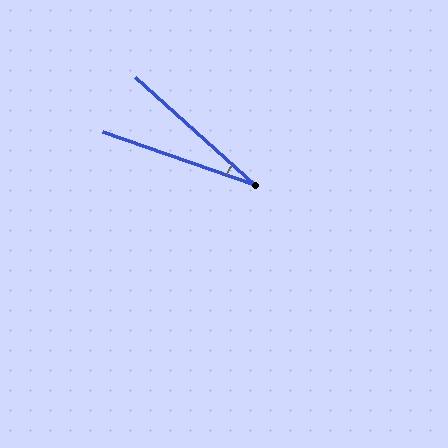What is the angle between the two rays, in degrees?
Approximately 23 degrees.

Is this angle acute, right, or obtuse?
It is acute.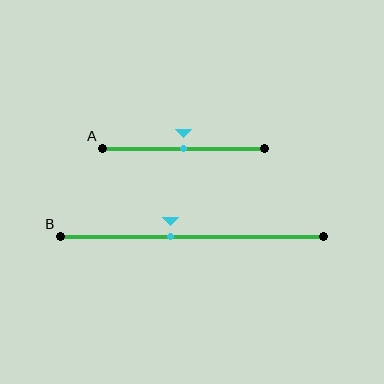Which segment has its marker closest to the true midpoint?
Segment A has its marker closest to the true midpoint.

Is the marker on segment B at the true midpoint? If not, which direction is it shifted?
No, the marker on segment B is shifted to the left by about 8% of the segment length.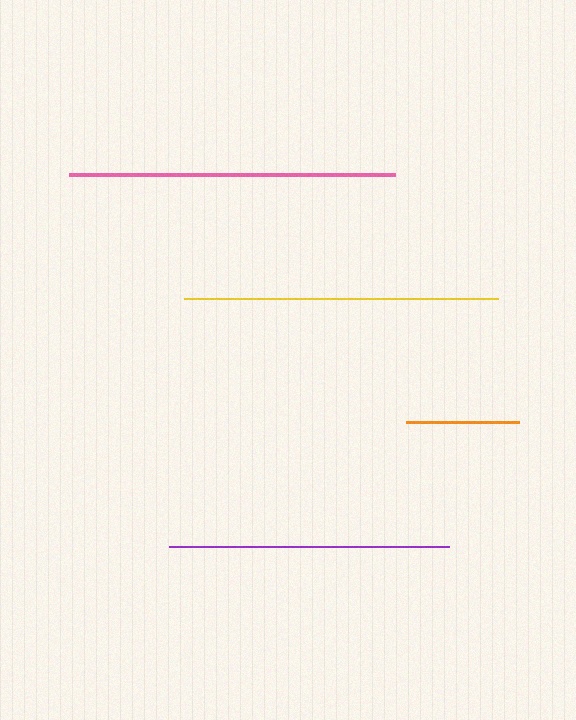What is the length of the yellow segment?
The yellow segment is approximately 313 pixels long.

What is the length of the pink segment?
The pink segment is approximately 327 pixels long.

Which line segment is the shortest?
The orange line is the shortest at approximately 113 pixels.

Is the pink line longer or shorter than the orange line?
The pink line is longer than the orange line.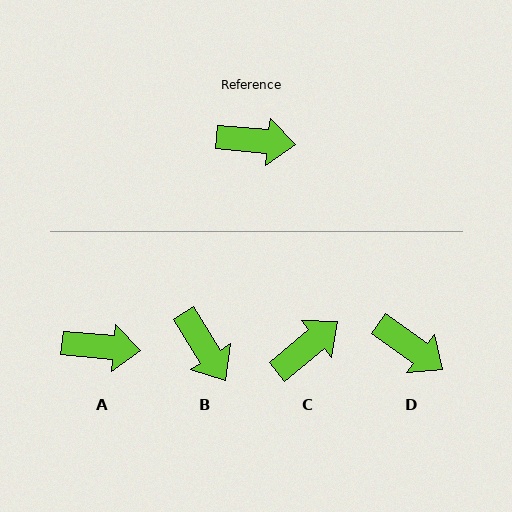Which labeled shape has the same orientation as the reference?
A.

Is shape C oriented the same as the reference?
No, it is off by about 45 degrees.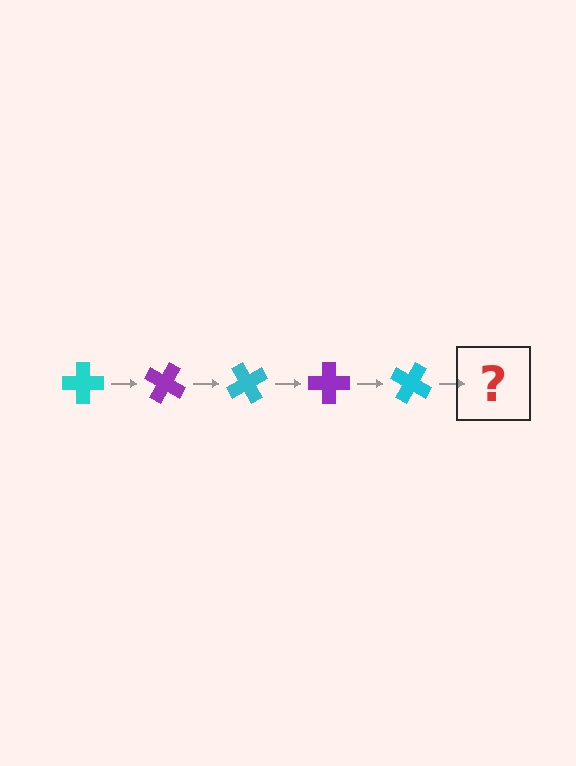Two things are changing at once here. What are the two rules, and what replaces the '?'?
The two rules are that it rotates 30 degrees each step and the color cycles through cyan and purple. The '?' should be a purple cross, rotated 150 degrees from the start.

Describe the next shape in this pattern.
It should be a purple cross, rotated 150 degrees from the start.